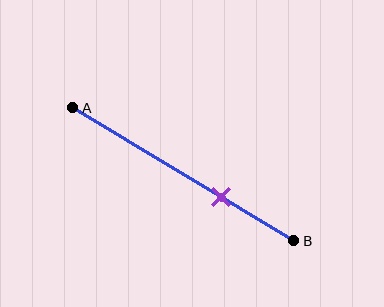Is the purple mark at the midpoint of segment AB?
No, the mark is at about 65% from A, not at the 50% midpoint.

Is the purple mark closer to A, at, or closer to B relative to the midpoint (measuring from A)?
The purple mark is closer to point B than the midpoint of segment AB.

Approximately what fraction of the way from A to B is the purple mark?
The purple mark is approximately 65% of the way from A to B.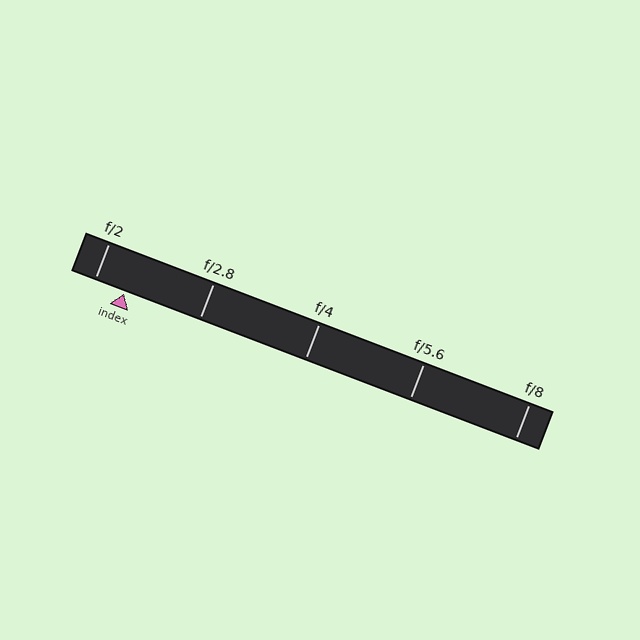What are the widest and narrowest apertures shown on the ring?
The widest aperture shown is f/2 and the narrowest is f/8.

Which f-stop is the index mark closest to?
The index mark is closest to f/2.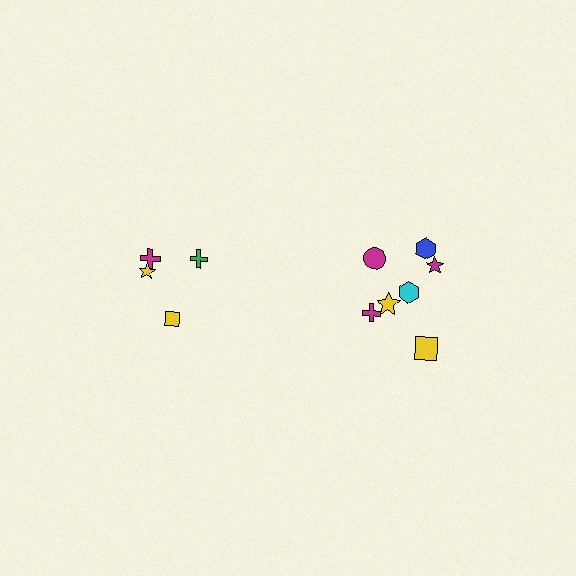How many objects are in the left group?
There are 4 objects.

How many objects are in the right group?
There are 7 objects.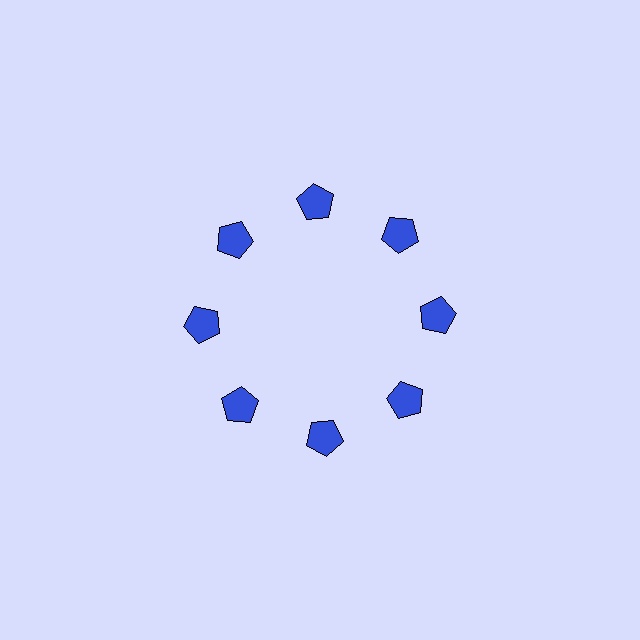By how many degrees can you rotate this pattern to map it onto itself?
The pattern maps onto itself every 45 degrees of rotation.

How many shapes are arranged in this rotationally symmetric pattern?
There are 8 shapes, arranged in 8 groups of 1.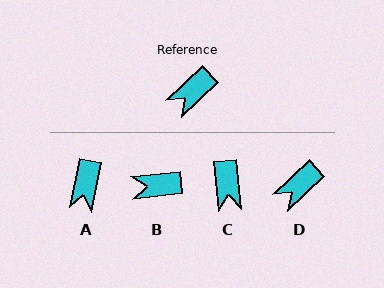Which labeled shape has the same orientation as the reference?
D.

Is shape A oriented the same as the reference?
No, it is off by about 35 degrees.